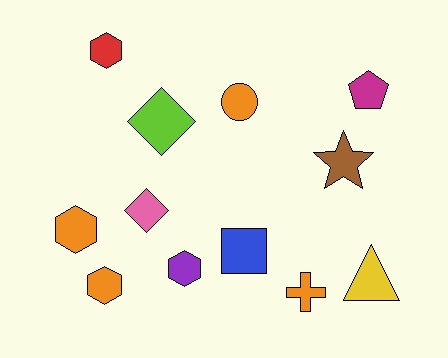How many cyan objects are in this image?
There are no cyan objects.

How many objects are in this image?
There are 12 objects.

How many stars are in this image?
There is 1 star.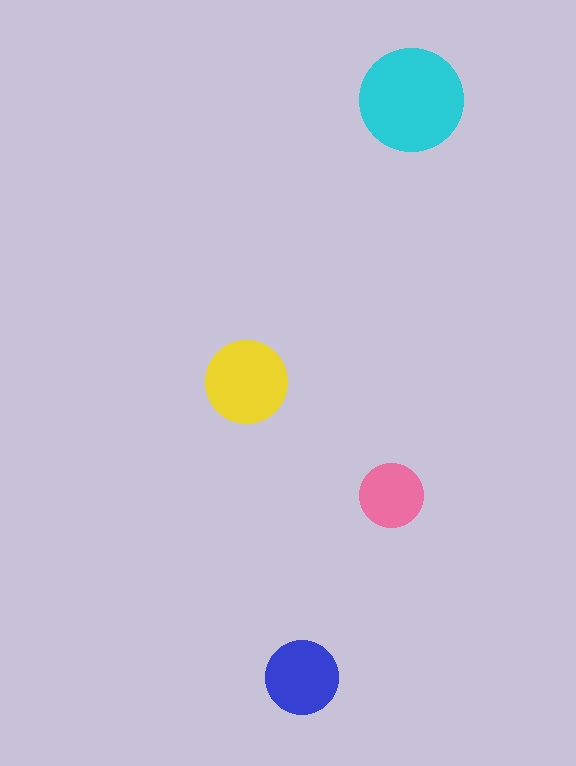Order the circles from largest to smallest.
the cyan one, the yellow one, the blue one, the pink one.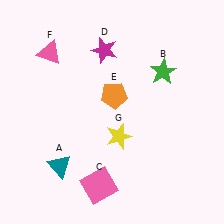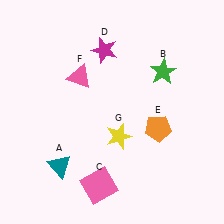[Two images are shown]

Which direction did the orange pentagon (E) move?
The orange pentagon (E) moved right.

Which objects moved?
The objects that moved are: the orange pentagon (E), the pink triangle (F).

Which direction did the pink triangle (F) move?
The pink triangle (F) moved right.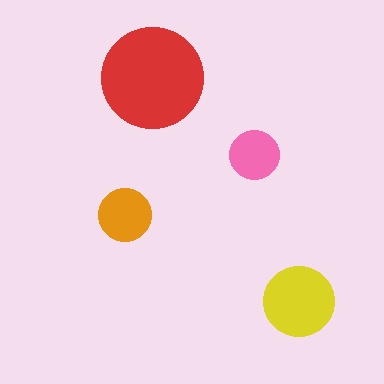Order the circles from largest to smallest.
the red one, the yellow one, the orange one, the pink one.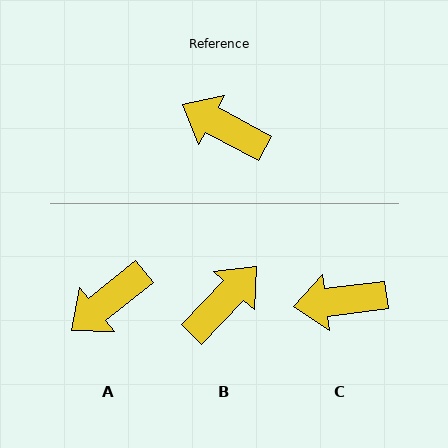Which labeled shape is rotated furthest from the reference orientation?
B, about 106 degrees away.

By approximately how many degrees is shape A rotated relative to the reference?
Approximately 67 degrees counter-clockwise.